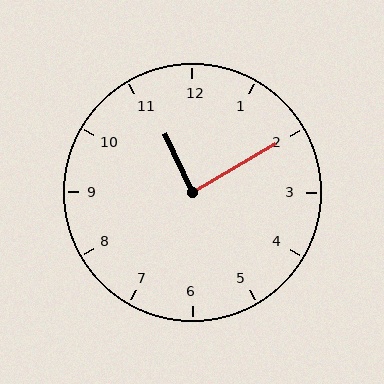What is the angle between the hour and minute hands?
Approximately 85 degrees.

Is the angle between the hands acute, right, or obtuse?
It is right.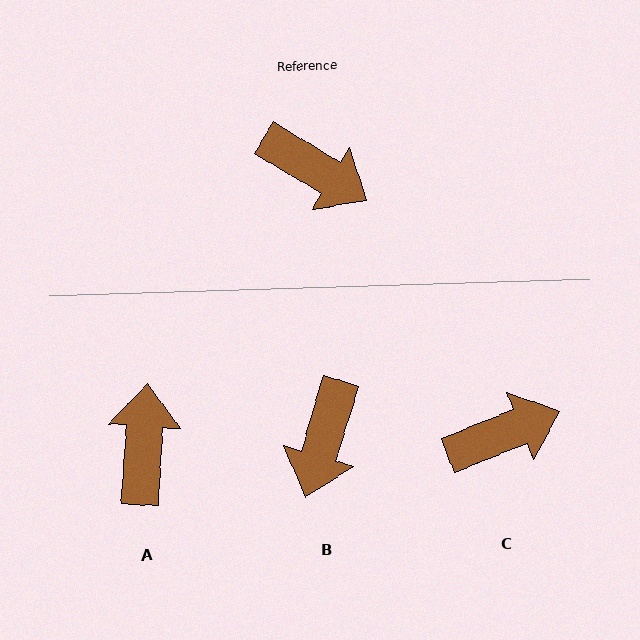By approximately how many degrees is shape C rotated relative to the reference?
Approximately 53 degrees counter-clockwise.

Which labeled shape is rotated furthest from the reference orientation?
A, about 117 degrees away.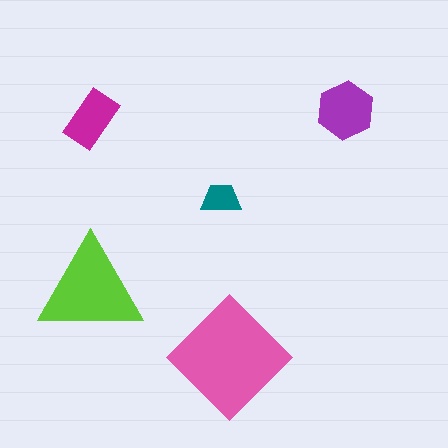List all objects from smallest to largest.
The teal trapezoid, the magenta rectangle, the purple hexagon, the lime triangle, the pink diamond.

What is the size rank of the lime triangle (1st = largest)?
2nd.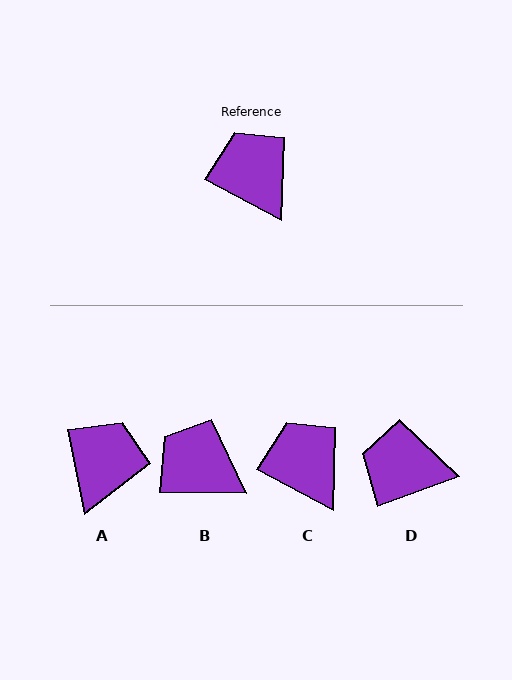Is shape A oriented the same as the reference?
No, it is off by about 50 degrees.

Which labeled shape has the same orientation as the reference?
C.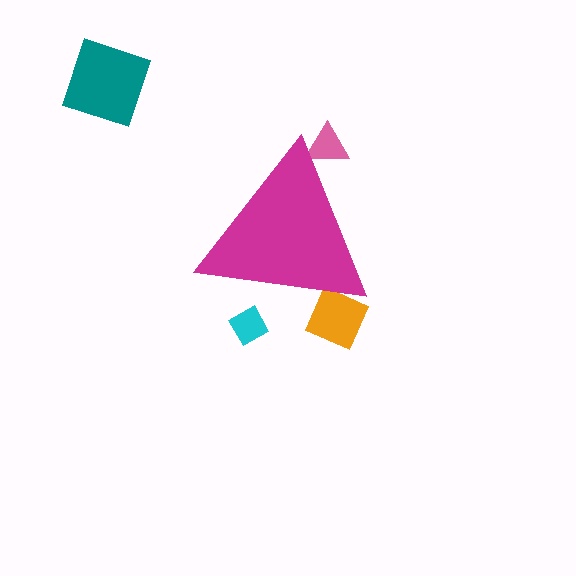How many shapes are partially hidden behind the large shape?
3 shapes are partially hidden.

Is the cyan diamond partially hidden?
Yes, the cyan diamond is partially hidden behind the magenta triangle.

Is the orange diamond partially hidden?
Yes, the orange diamond is partially hidden behind the magenta triangle.